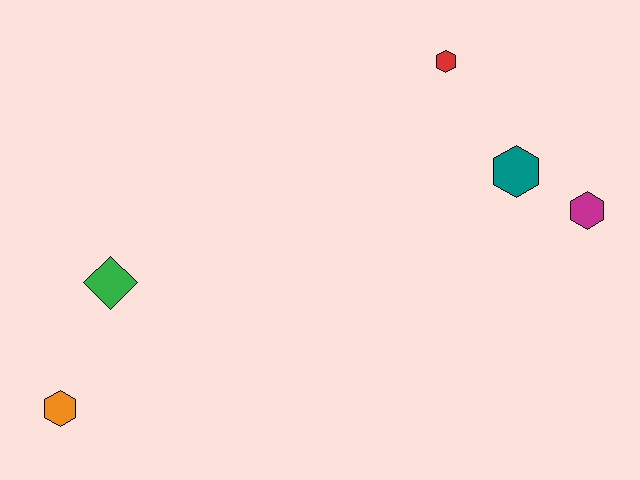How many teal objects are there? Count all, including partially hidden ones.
There is 1 teal object.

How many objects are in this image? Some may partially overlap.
There are 5 objects.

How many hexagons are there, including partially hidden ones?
There are 4 hexagons.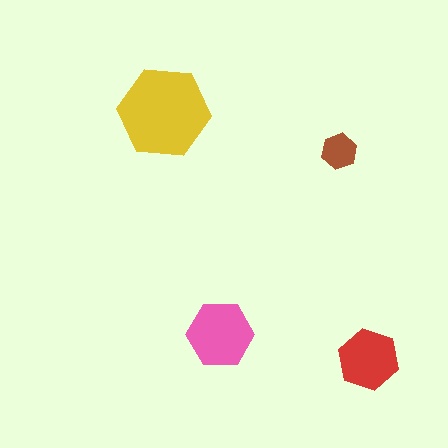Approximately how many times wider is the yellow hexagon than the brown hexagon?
About 2.5 times wider.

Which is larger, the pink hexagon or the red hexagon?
The pink one.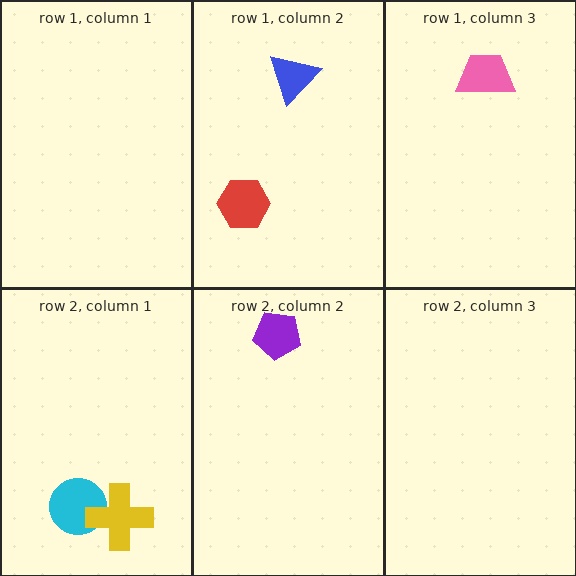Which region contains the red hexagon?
The row 1, column 2 region.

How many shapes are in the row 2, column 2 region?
1.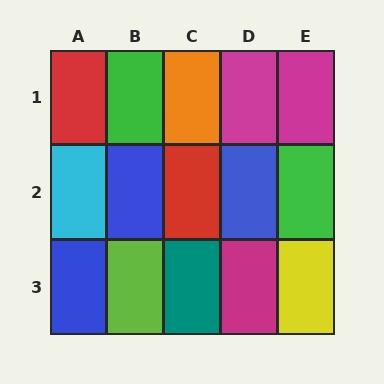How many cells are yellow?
1 cell is yellow.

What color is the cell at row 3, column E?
Yellow.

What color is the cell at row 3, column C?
Teal.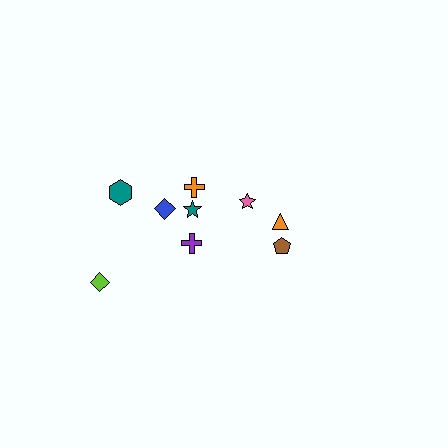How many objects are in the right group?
There are 3 objects.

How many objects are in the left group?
There are 6 objects.